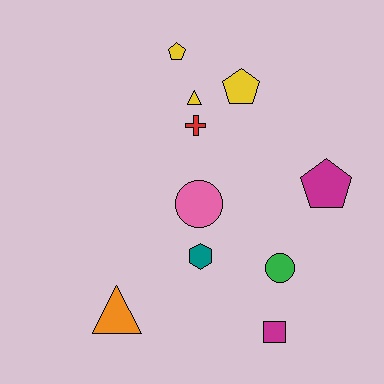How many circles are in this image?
There are 2 circles.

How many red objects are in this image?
There is 1 red object.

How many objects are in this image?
There are 10 objects.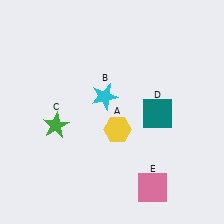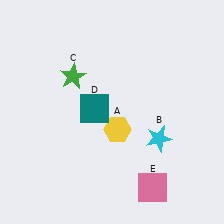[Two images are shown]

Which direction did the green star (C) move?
The green star (C) moved up.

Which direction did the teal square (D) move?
The teal square (D) moved left.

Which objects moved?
The objects that moved are: the cyan star (B), the green star (C), the teal square (D).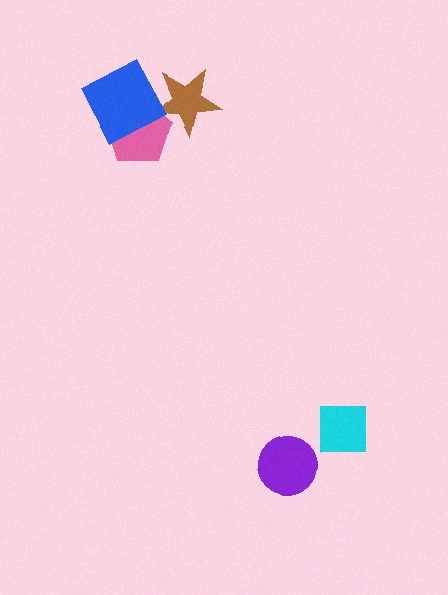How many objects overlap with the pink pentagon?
2 objects overlap with the pink pentagon.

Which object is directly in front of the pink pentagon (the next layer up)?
The brown star is directly in front of the pink pentagon.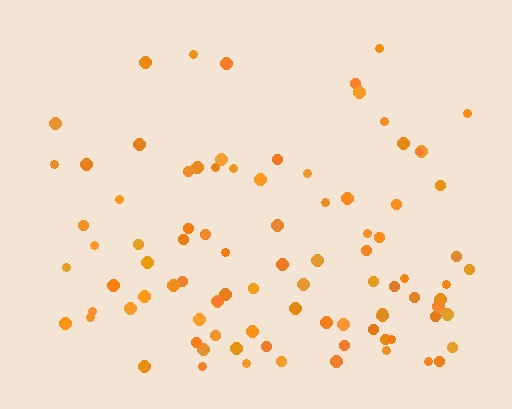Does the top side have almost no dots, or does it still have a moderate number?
Still a moderate number, just noticeably fewer than the bottom.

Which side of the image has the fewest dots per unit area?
The top.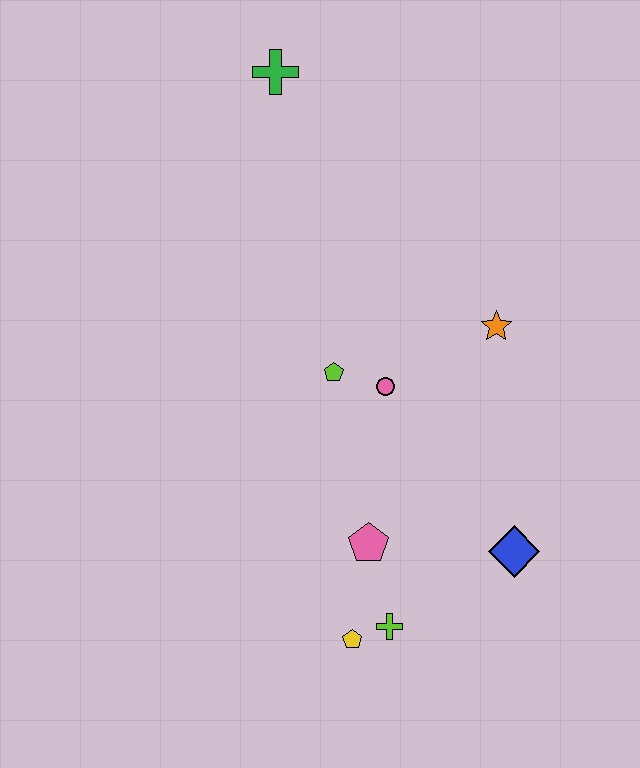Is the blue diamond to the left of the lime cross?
No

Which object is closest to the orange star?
The pink circle is closest to the orange star.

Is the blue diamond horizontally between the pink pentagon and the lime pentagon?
No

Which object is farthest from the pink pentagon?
The green cross is farthest from the pink pentagon.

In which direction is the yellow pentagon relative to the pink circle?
The yellow pentagon is below the pink circle.